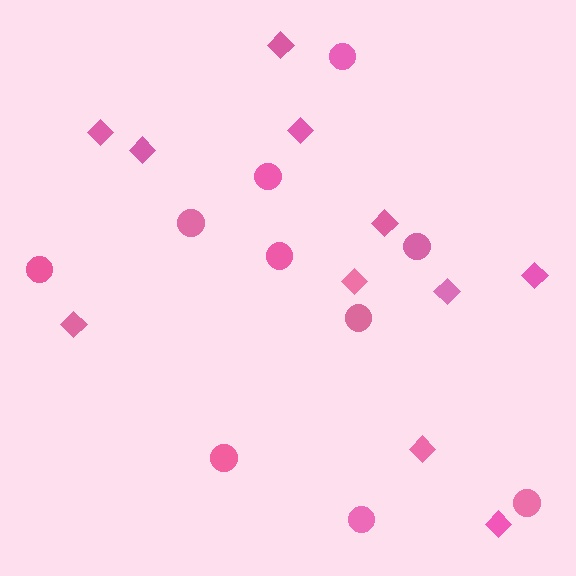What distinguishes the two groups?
There are 2 groups: one group of circles (10) and one group of diamonds (11).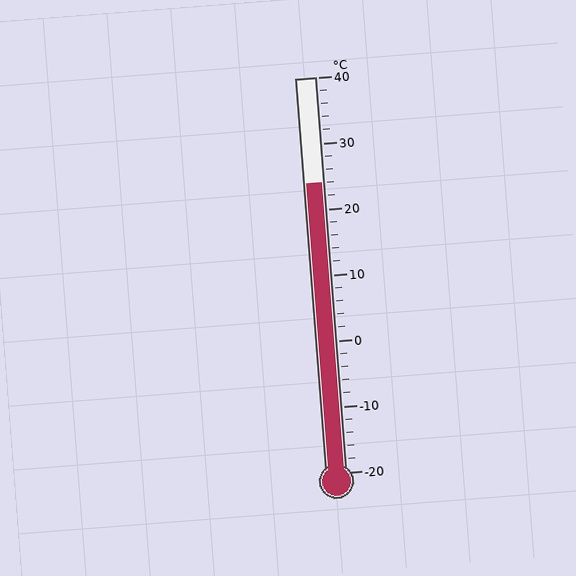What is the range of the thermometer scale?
The thermometer scale ranges from -20°C to 40°C.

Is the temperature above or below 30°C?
The temperature is below 30°C.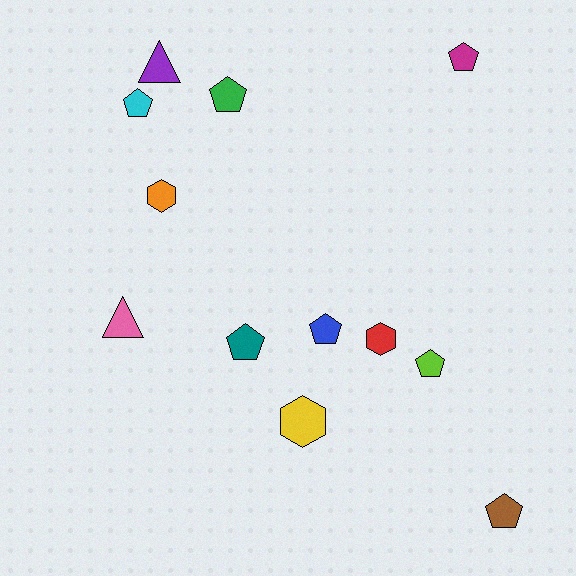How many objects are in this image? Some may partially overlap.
There are 12 objects.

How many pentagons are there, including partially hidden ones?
There are 7 pentagons.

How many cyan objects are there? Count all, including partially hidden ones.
There is 1 cyan object.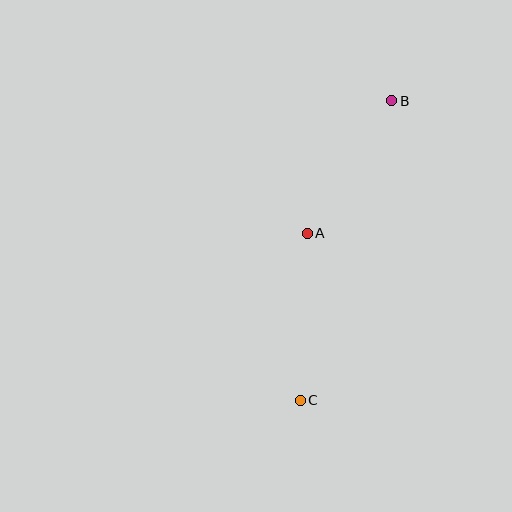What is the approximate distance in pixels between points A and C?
The distance between A and C is approximately 167 pixels.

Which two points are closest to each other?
Points A and B are closest to each other.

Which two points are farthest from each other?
Points B and C are farthest from each other.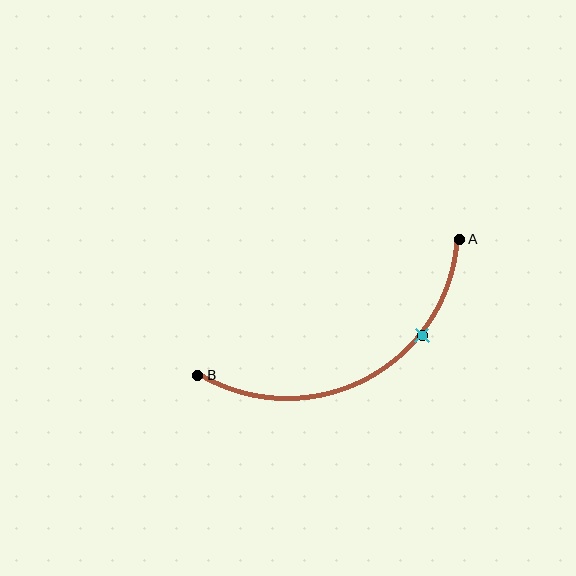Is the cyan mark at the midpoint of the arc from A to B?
No. The cyan mark lies on the arc but is closer to endpoint A. The arc midpoint would be at the point on the curve equidistant along the arc from both A and B.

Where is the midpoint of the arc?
The arc midpoint is the point on the curve farthest from the straight line joining A and B. It sits below that line.